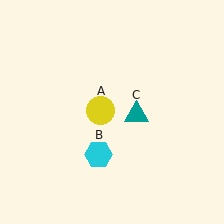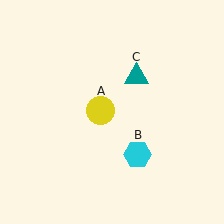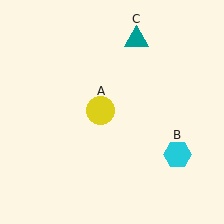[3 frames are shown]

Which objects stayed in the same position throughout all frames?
Yellow circle (object A) remained stationary.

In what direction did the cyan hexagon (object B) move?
The cyan hexagon (object B) moved right.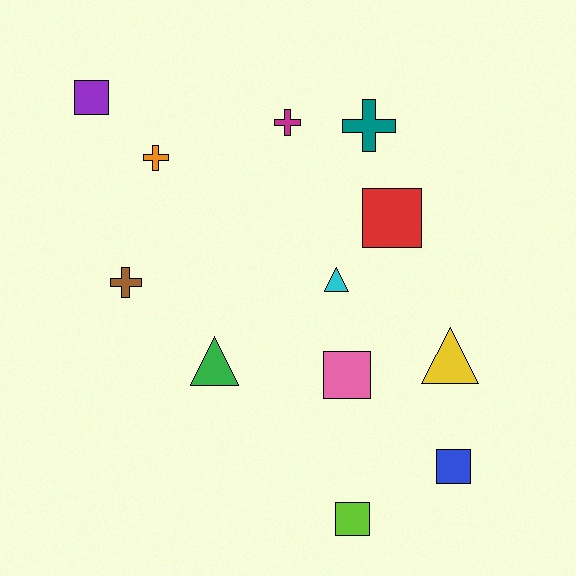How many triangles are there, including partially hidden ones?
There are 3 triangles.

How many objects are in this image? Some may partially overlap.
There are 12 objects.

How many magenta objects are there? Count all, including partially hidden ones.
There is 1 magenta object.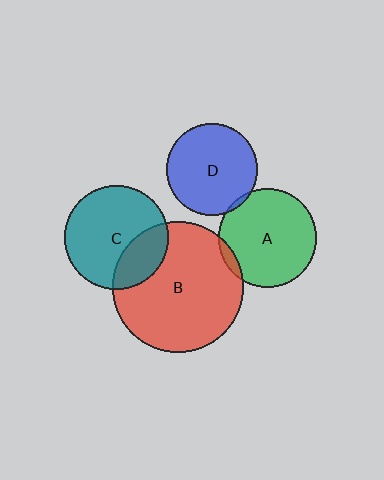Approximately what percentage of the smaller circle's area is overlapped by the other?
Approximately 5%.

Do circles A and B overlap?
Yes.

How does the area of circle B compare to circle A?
Approximately 1.8 times.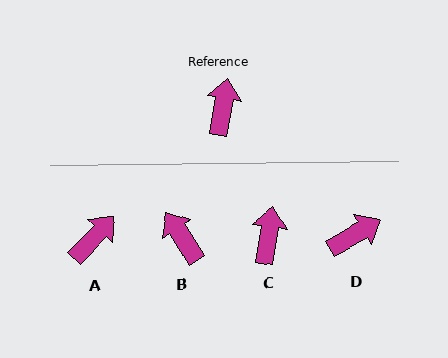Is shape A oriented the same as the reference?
No, it is off by about 35 degrees.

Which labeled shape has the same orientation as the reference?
C.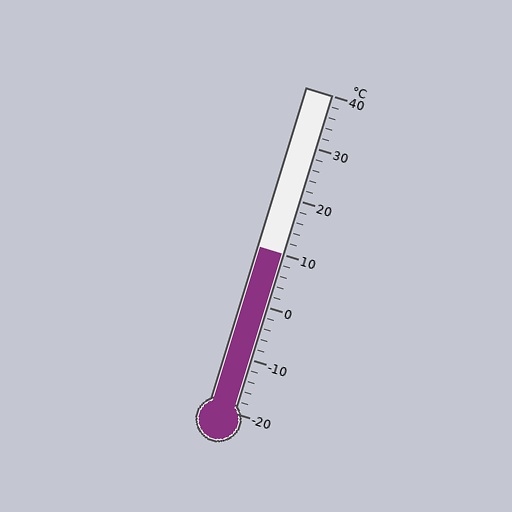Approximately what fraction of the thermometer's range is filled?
The thermometer is filled to approximately 50% of its range.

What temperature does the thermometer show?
The thermometer shows approximately 10°C.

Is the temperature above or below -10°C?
The temperature is above -10°C.